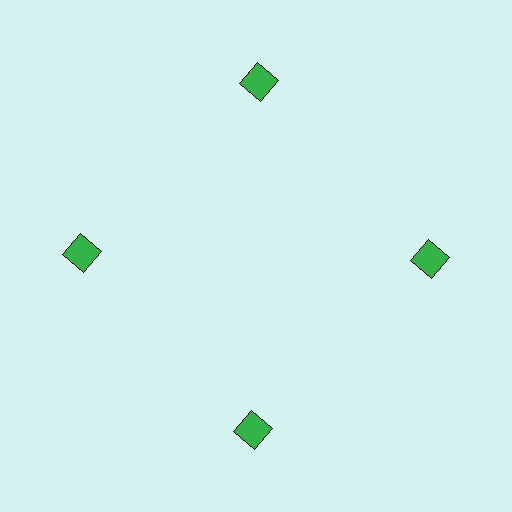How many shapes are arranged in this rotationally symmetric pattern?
There are 4 shapes, arranged in 4 groups of 1.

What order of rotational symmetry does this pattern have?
This pattern has 4-fold rotational symmetry.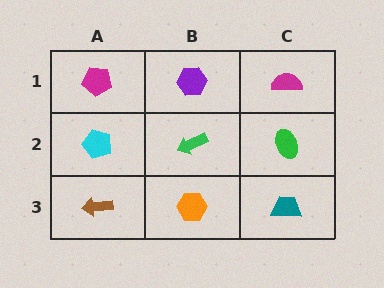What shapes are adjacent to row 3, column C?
A green ellipse (row 2, column C), an orange hexagon (row 3, column B).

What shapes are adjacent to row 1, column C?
A green ellipse (row 2, column C), a purple hexagon (row 1, column B).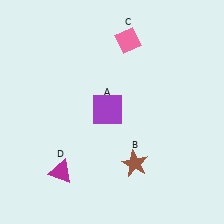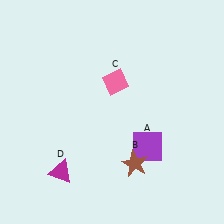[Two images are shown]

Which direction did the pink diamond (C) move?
The pink diamond (C) moved down.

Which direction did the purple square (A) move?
The purple square (A) moved right.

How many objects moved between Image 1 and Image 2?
2 objects moved between the two images.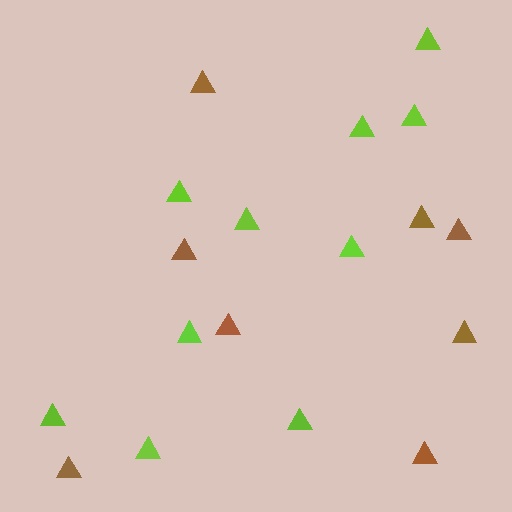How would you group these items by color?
There are 2 groups: one group of lime triangles (10) and one group of brown triangles (8).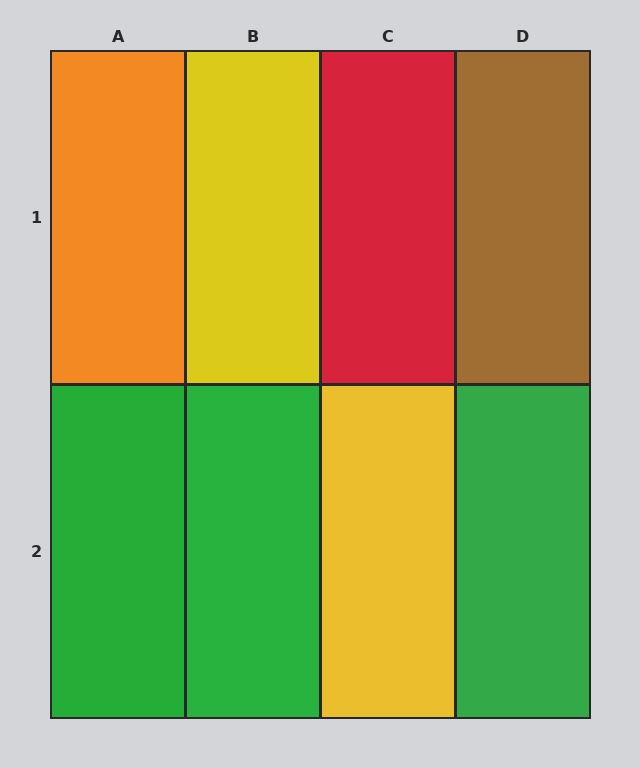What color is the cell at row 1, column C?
Red.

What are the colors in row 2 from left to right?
Green, green, yellow, green.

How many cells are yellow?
2 cells are yellow.